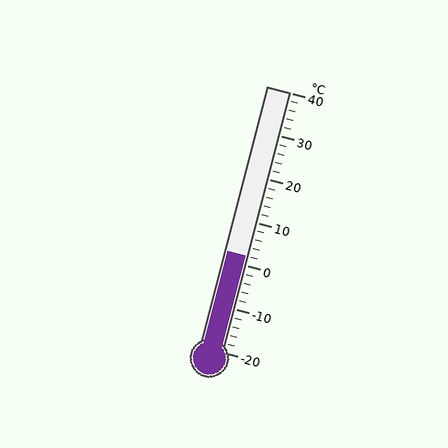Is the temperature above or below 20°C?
The temperature is below 20°C.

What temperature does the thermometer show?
The thermometer shows approximately 2°C.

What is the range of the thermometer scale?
The thermometer scale ranges from -20°C to 40°C.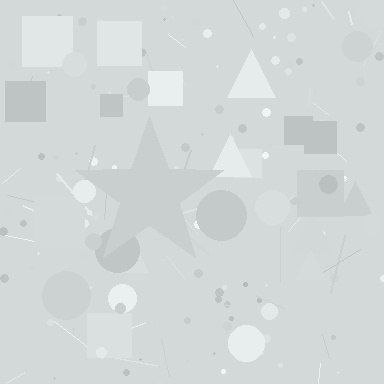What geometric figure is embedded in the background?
A star is embedded in the background.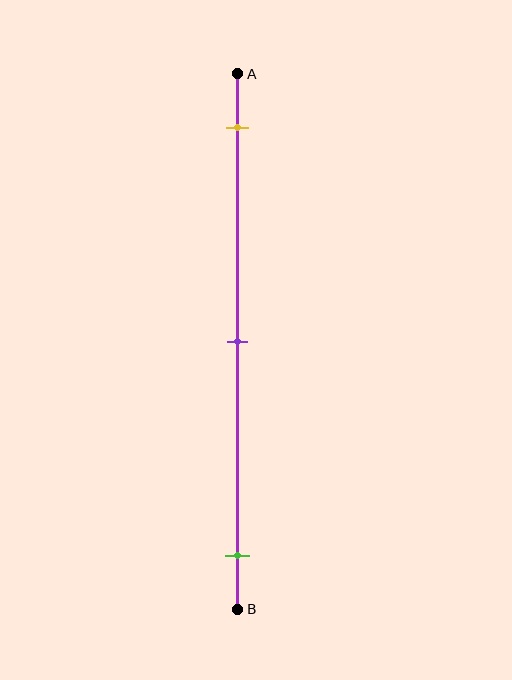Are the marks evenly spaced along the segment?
Yes, the marks are approximately evenly spaced.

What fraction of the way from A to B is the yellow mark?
The yellow mark is approximately 10% (0.1) of the way from A to B.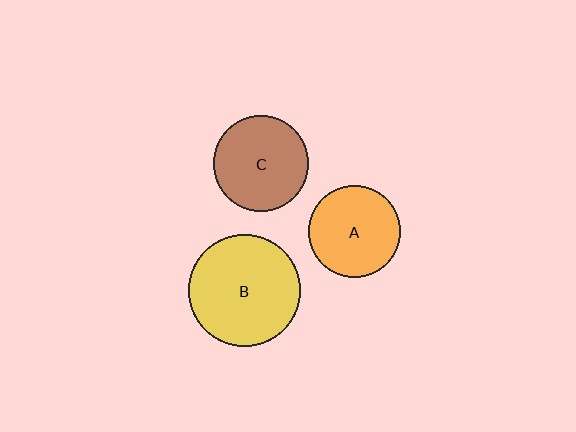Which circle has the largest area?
Circle B (yellow).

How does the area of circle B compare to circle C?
Approximately 1.4 times.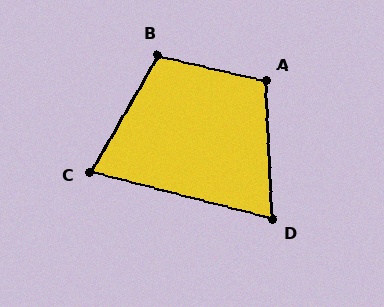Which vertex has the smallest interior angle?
D, at approximately 73 degrees.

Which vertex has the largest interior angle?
B, at approximately 107 degrees.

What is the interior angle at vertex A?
Approximately 106 degrees (obtuse).